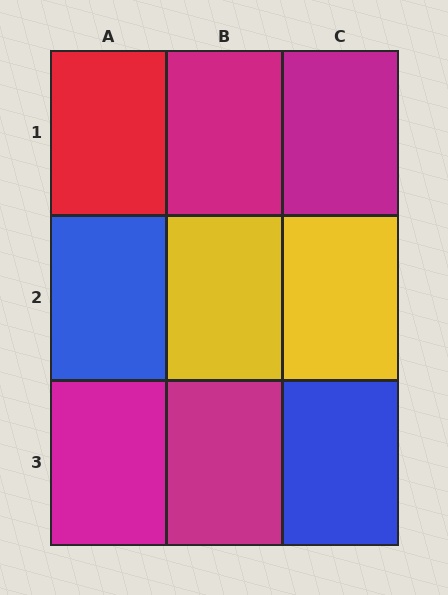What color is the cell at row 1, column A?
Red.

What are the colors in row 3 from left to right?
Magenta, magenta, blue.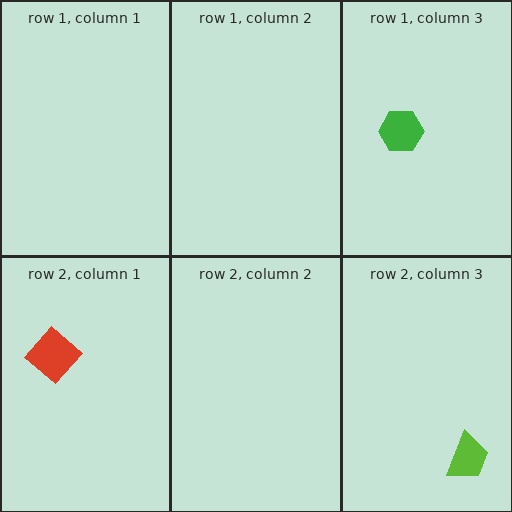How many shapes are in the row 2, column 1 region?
1.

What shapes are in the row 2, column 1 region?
The red diamond.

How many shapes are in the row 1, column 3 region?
1.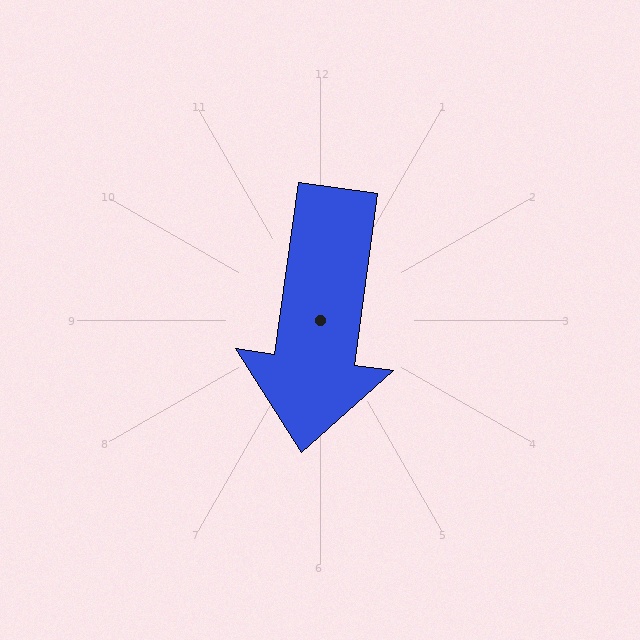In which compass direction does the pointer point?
South.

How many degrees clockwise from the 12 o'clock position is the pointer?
Approximately 188 degrees.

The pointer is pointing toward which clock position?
Roughly 6 o'clock.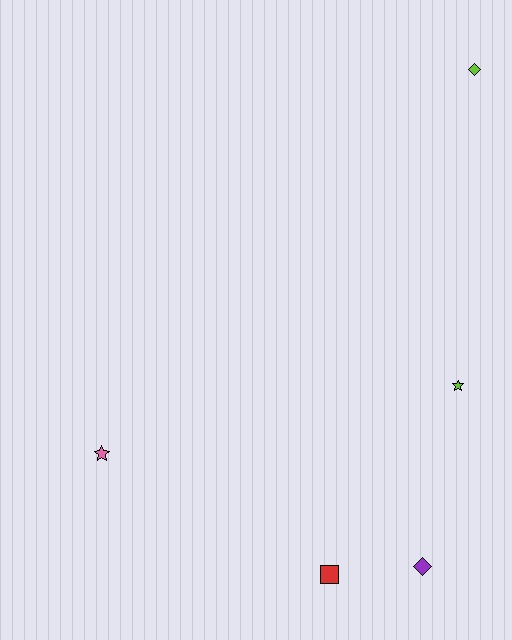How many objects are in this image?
There are 5 objects.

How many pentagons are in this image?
There are no pentagons.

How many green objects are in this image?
There are no green objects.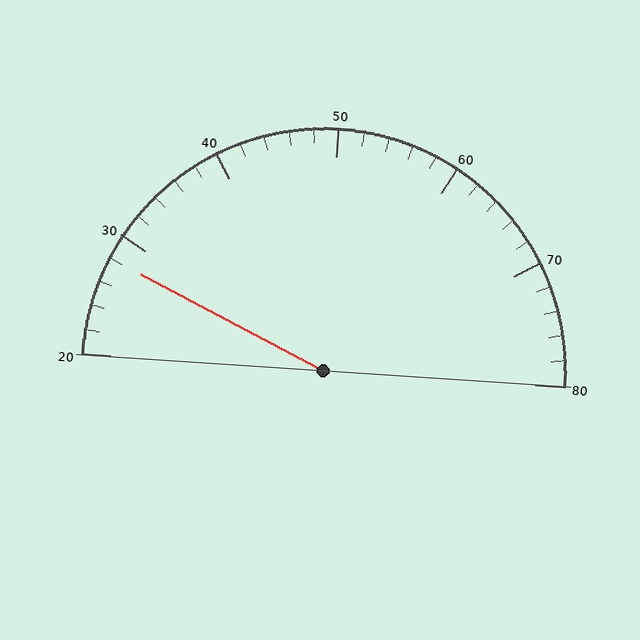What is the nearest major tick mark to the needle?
The nearest major tick mark is 30.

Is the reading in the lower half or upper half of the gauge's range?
The reading is in the lower half of the range (20 to 80).